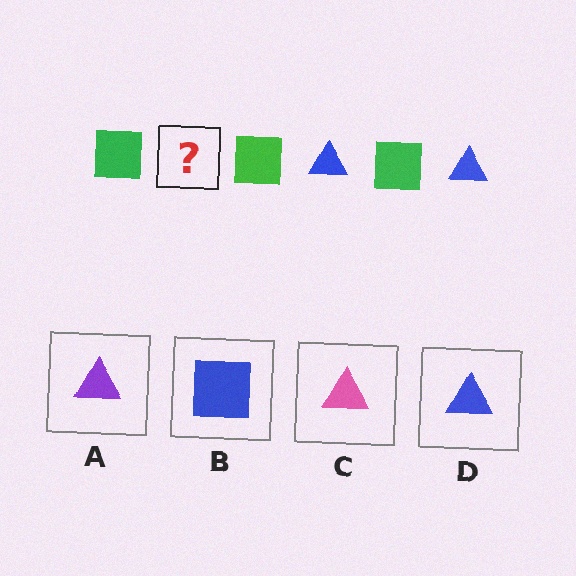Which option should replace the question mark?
Option D.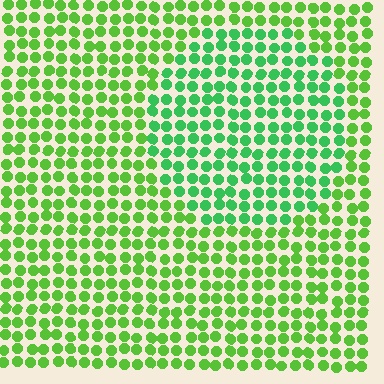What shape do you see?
I see a circle.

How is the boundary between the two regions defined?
The boundary is defined purely by a slight shift in hue (about 29 degrees). Spacing, size, and orientation are identical on both sides.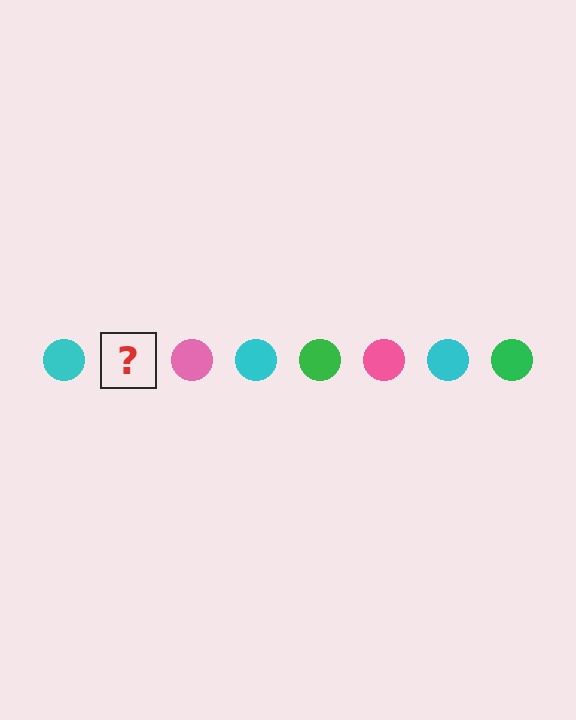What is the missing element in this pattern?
The missing element is a green circle.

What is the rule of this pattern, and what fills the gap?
The rule is that the pattern cycles through cyan, green, pink circles. The gap should be filled with a green circle.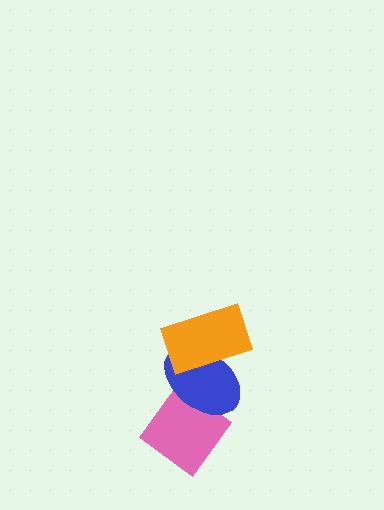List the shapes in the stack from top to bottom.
From top to bottom: the orange rectangle, the blue ellipse, the pink diamond.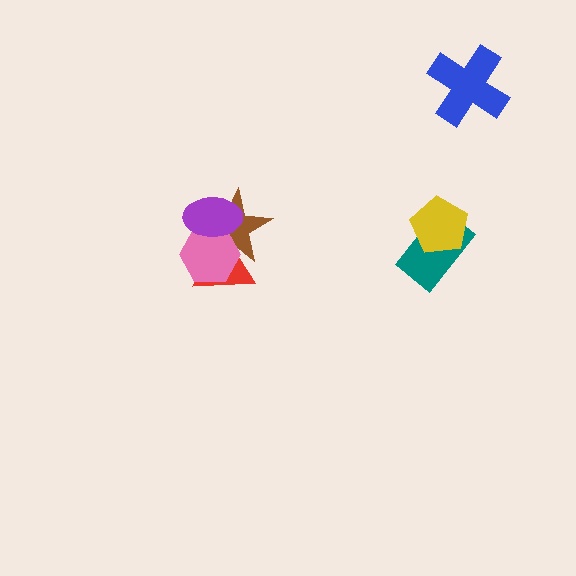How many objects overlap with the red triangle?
3 objects overlap with the red triangle.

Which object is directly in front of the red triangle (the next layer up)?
The brown star is directly in front of the red triangle.